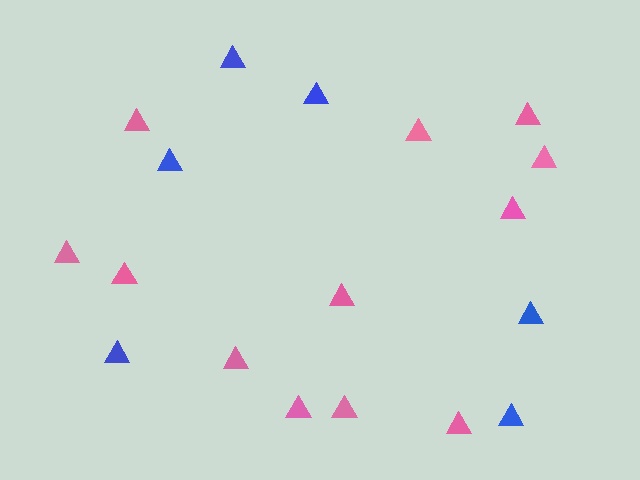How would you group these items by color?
There are 2 groups: one group of blue triangles (6) and one group of pink triangles (12).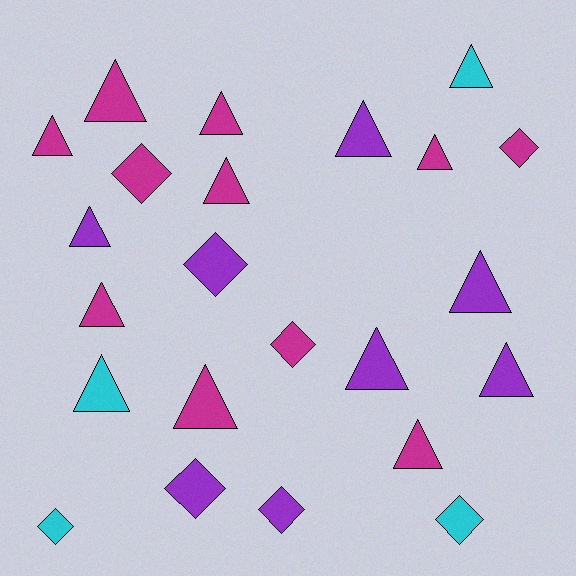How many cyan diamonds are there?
There are 2 cyan diamonds.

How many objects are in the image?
There are 23 objects.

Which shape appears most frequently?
Triangle, with 15 objects.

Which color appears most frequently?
Magenta, with 11 objects.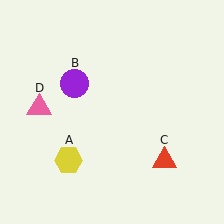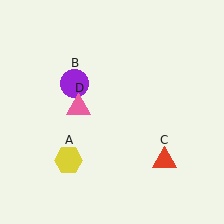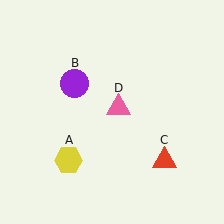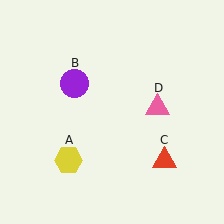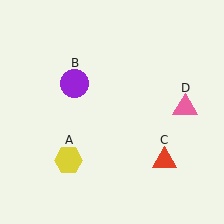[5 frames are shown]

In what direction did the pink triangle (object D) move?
The pink triangle (object D) moved right.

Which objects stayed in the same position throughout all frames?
Yellow hexagon (object A) and purple circle (object B) and red triangle (object C) remained stationary.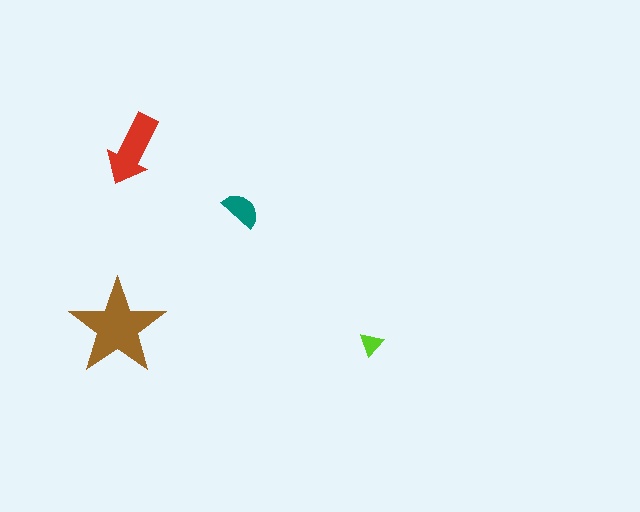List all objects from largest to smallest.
The brown star, the red arrow, the teal semicircle, the lime triangle.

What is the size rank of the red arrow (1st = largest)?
2nd.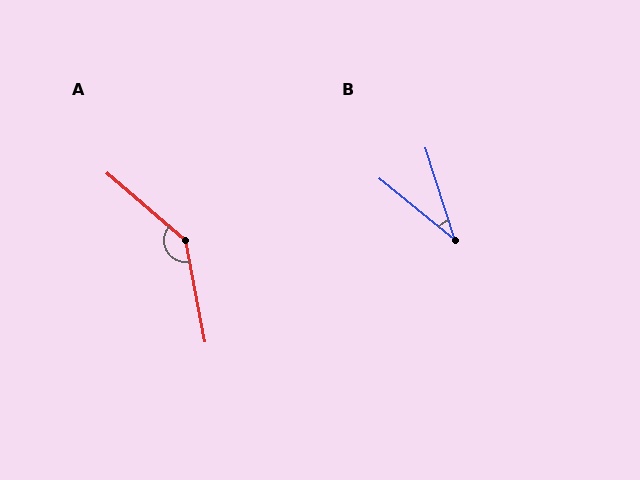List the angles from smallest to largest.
B (33°), A (142°).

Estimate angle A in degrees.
Approximately 142 degrees.